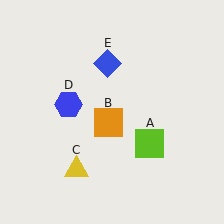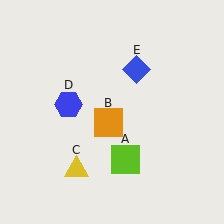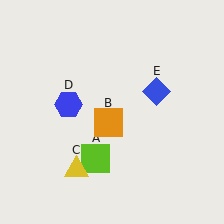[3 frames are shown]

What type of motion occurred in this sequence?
The lime square (object A), blue diamond (object E) rotated clockwise around the center of the scene.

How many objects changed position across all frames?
2 objects changed position: lime square (object A), blue diamond (object E).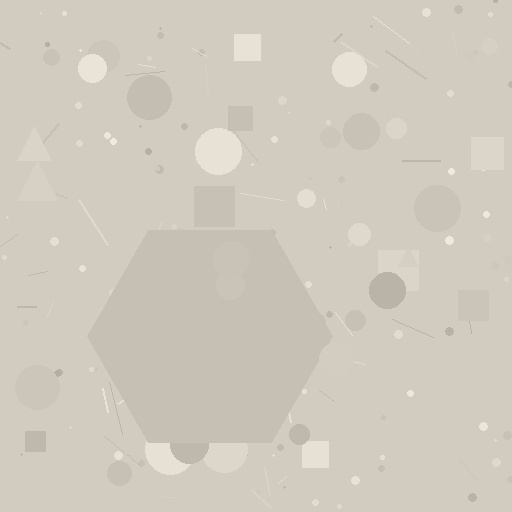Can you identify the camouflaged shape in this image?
The camouflaged shape is a hexagon.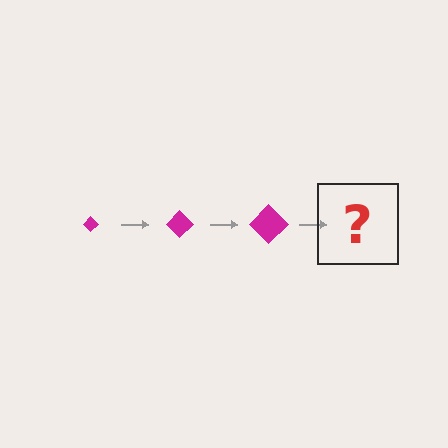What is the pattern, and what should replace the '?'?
The pattern is that the diamond gets progressively larger each step. The '?' should be a magenta diamond, larger than the previous one.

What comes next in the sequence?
The next element should be a magenta diamond, larger than the previous one.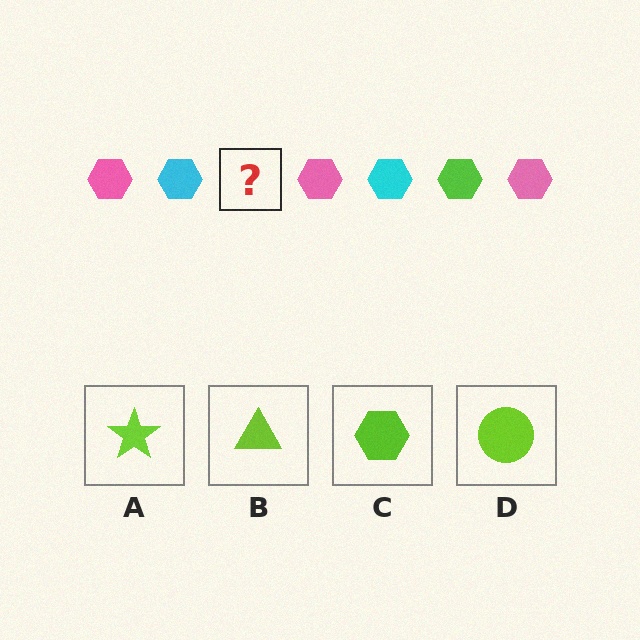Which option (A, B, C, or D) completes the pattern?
C.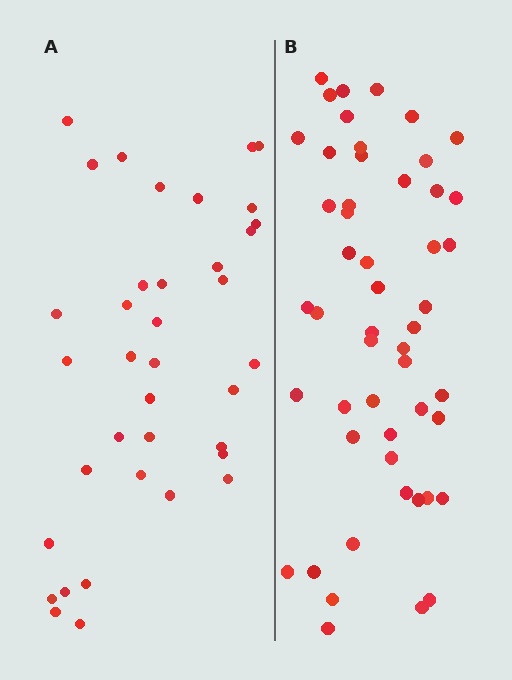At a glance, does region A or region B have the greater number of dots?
Region B (the right region) has more dots.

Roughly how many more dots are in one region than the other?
Region B has approximately 15 more dots than region A.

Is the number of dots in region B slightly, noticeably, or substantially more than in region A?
Region B has noticeably more, but not dramatically so. The ratio is roughly 1.4 to 1.